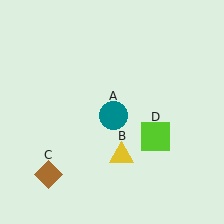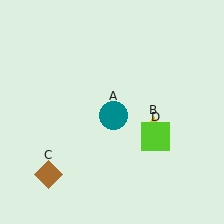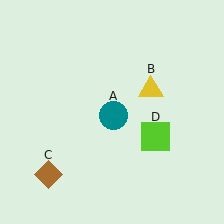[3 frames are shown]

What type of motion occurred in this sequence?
The yellow triangle (object B) rotated counterclockwise around the center of the scene.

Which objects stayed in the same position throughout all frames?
Teal circle (object A) and brown diamond (object C) and lime square (object D) remained stationary.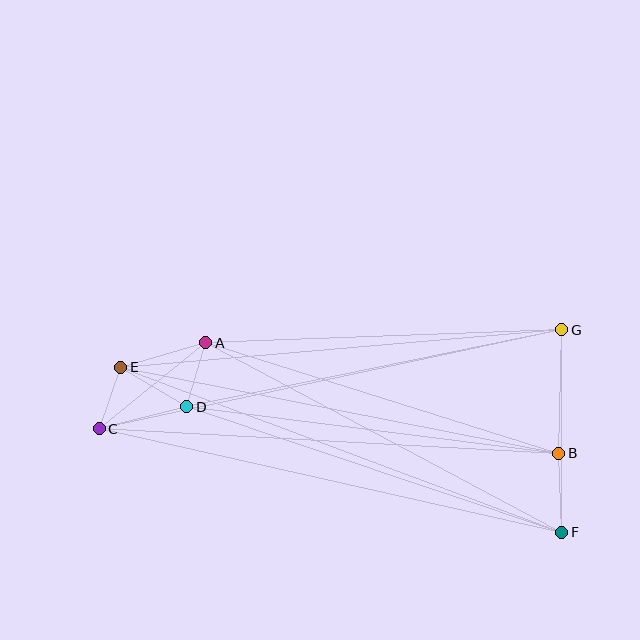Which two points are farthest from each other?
Points C and F are farthest from each other.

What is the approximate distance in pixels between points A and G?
The distance between A and G is approximately 356 pixels.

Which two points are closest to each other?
Points C and E are closest to each other.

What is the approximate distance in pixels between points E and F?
The distance between E and F is approximately 471 pixels.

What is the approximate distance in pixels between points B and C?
The distance between B and C is approximately 460 pixels.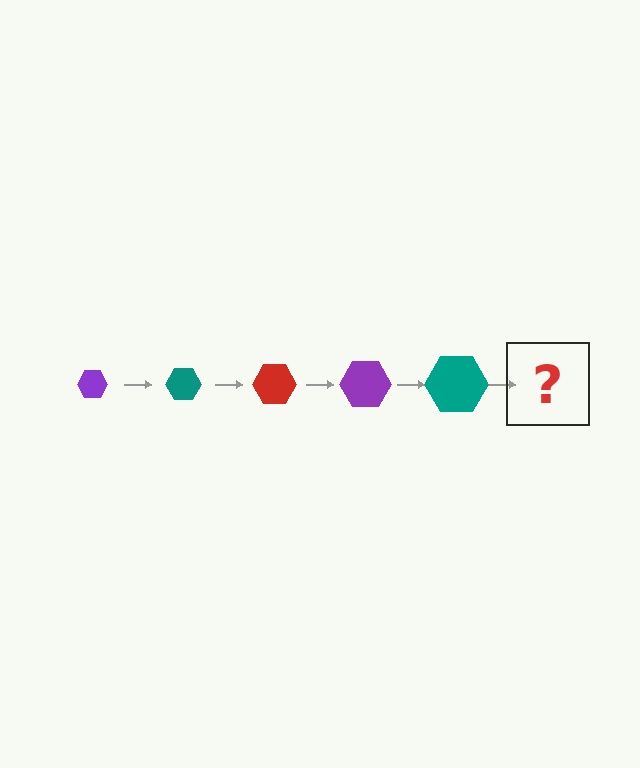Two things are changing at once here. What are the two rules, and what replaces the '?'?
The two rules are that the hexagon grows larger each step and the color cycles through purple, teal, and red. The '?' should be a red hexagon, larger than the previous one.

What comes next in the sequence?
The next element should be a red hexagon, larger than the previous one.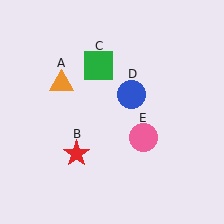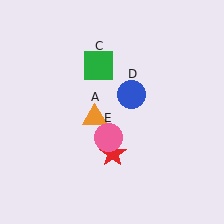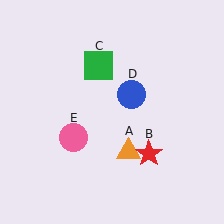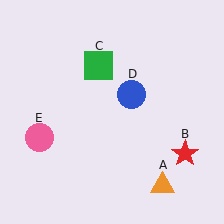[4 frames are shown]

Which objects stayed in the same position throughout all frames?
Green square (object C) and blue circle (object D) remained stationary.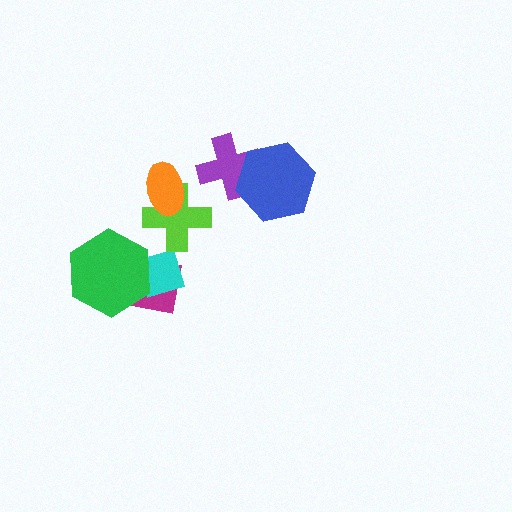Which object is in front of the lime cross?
The orange ellipse is in front of the lime cross.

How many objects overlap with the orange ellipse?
1 object overlaps with the orange ellipse.